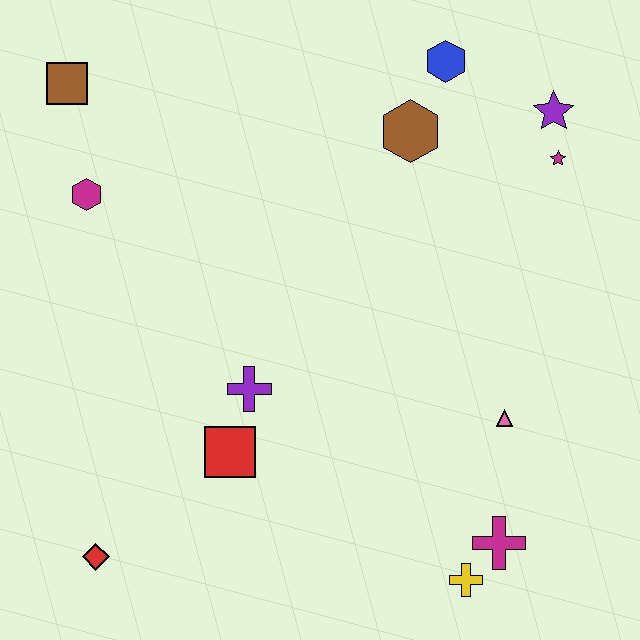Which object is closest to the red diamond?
The red square is closest to the red diamond.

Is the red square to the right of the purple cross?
No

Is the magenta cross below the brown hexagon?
Yes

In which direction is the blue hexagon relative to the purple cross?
The blue hexagon is above the purple cross.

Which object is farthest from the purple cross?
The purple star is farthest from the purple cross.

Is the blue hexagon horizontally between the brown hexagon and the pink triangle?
Yes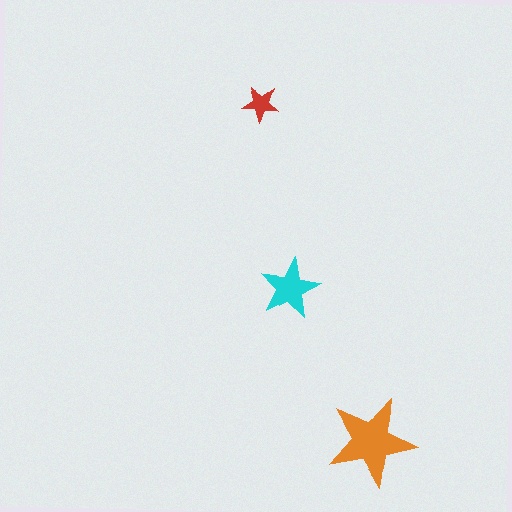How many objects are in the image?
There are 3 objects in the image.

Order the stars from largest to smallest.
the orange one, the cyan one, the red one.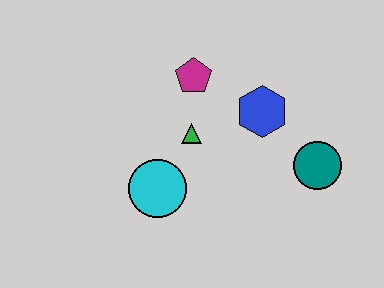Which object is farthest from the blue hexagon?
The cyan circle is farthest from the blue hexagon.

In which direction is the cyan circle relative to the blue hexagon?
The cyan circle is to the left of the blue hexagon.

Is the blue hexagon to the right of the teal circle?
No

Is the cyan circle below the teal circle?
Yes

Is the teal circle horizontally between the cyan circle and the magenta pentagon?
No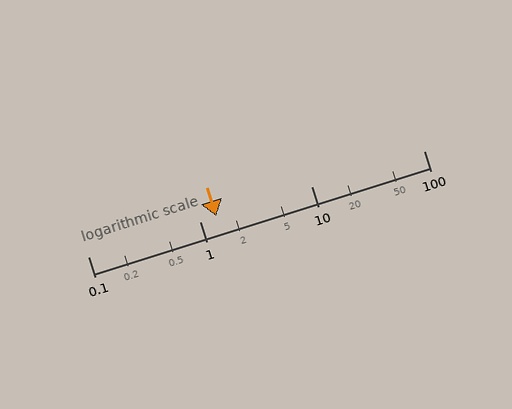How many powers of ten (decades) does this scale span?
The scale spans 3 decades, from 0.1 to 100.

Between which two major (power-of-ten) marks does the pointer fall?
The pointer is between 1 and 10.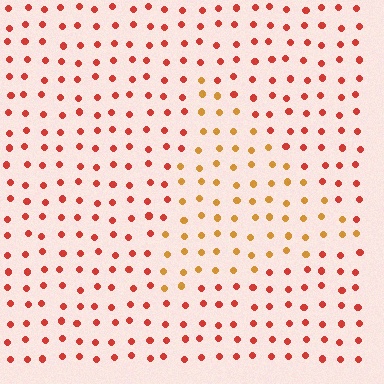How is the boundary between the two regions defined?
The boundary is defined purely by a slight shift in hue (about 34 degrees). Spacing, size, and orientation are identical on both sides.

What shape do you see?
I see a triangle.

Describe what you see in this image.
The image is filled with small red elements in a uniform arrangement. A triangle-shaped region is visible where the elements are tinted to a slightly different hue, forming a subtle color boundary.